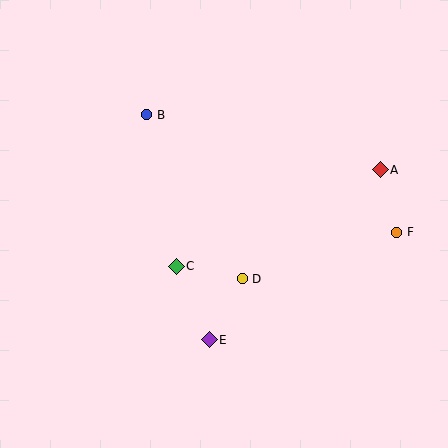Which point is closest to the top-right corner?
Point A is closest to the top-right corner.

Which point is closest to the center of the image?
Point D at (242, 279) is closest to the center.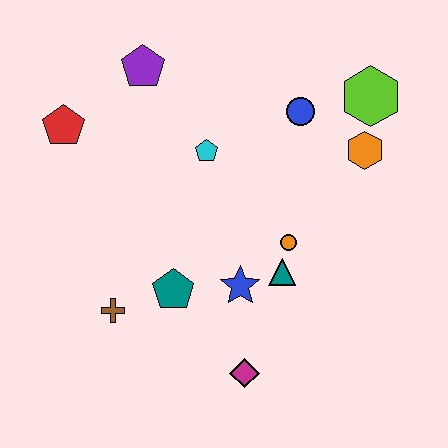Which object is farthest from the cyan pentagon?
The magenta diamond is farthest from the cyan pentagon.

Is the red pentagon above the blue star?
Yes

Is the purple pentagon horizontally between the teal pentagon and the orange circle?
No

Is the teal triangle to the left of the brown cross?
No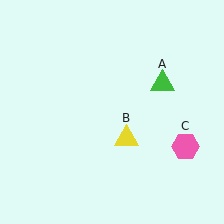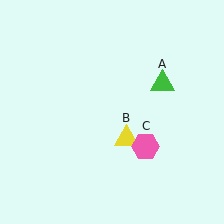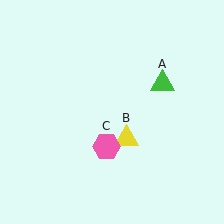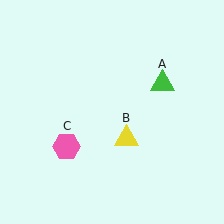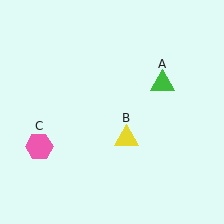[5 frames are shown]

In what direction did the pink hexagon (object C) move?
The pink hexagon (object C) moved left.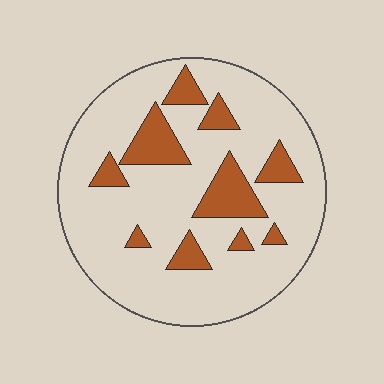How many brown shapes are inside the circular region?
10.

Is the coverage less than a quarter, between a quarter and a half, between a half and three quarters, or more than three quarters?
Less than a quarter.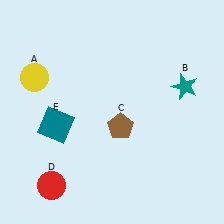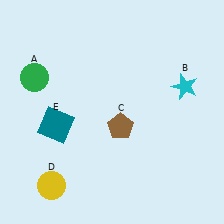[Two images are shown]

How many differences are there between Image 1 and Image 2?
There are 3 differences between the two images.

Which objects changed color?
A changed from yellow to green. B changed from teal to cyan. D changed from red to yellow.